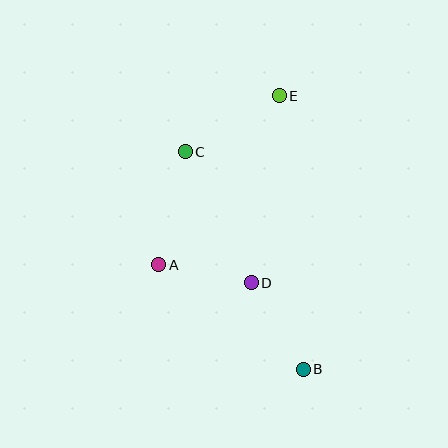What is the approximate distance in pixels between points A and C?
The distance between A and C is approximately 116 pixels.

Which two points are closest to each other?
Points A and D are closest to each other.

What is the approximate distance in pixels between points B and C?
The distance between B and C is approximately 248 pixels.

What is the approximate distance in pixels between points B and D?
The distance between B and D is approximately 101 pixels.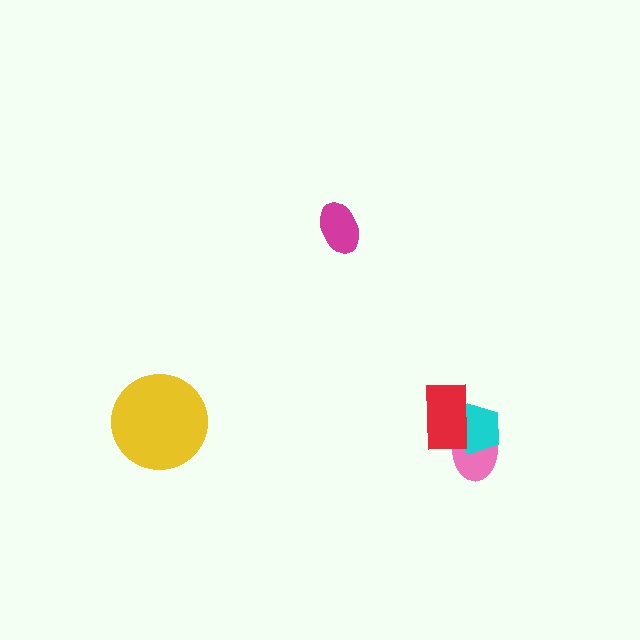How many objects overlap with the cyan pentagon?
2 objects overlap with the cyan pentagon.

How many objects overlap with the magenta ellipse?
0 objects overlap with the magenta ellipse.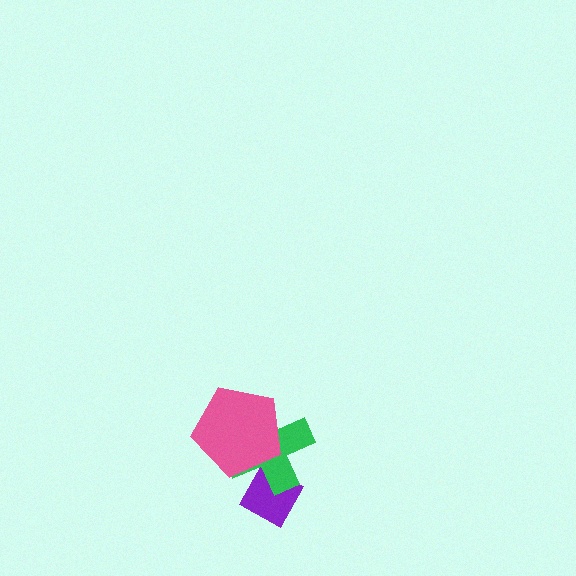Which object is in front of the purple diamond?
The green cross is in front of the purple diamond.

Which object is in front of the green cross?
The pink pentagon is in front of the green cross.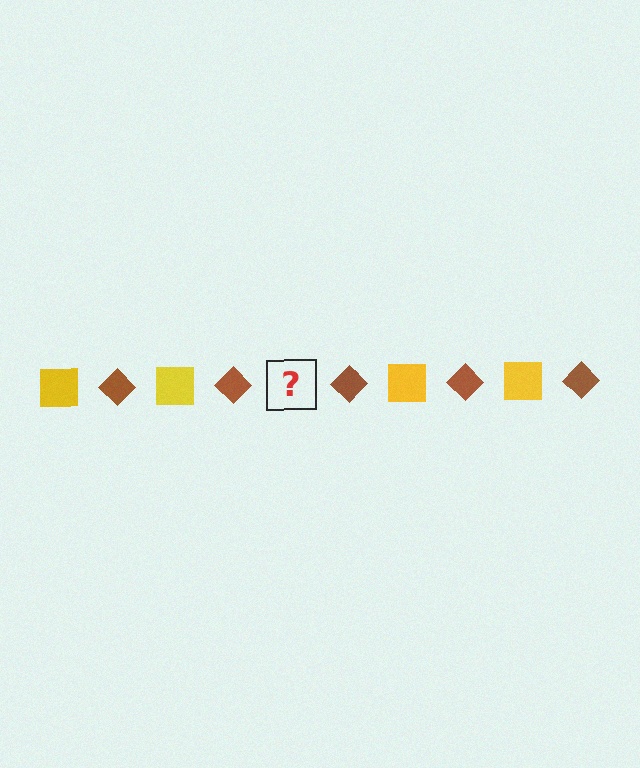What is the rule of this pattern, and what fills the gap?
The rule is that the pattern alternates between yellow square and brown diamond. The gap should be filled with a yellow square.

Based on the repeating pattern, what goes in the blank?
The blank should be a yellow square.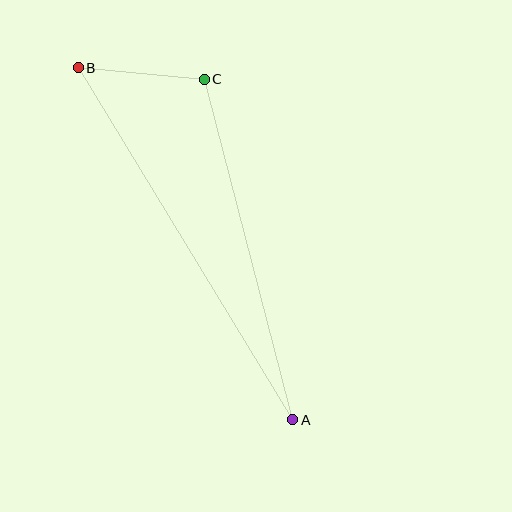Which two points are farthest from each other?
Points A and B are farthest from each other.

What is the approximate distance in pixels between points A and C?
The distance between A and C is approximately 352 pixels.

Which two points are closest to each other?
Points B and C are closest to each other.